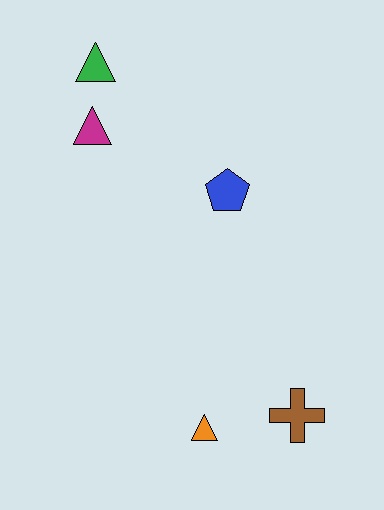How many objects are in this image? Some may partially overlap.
There are 5 objects.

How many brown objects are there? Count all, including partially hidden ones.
There is 1 brown object.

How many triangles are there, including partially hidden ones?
There are 3 triangles.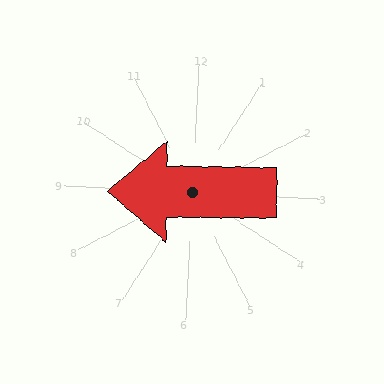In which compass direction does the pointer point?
West.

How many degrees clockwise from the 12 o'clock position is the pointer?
Approximately 268 degrees.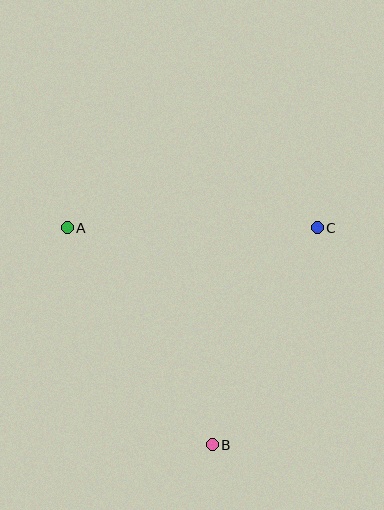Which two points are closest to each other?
Points B and C are closest to each other.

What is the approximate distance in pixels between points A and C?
The distance between A and C is approximately 250 pixels.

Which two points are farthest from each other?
Points A and B are farthest from each other.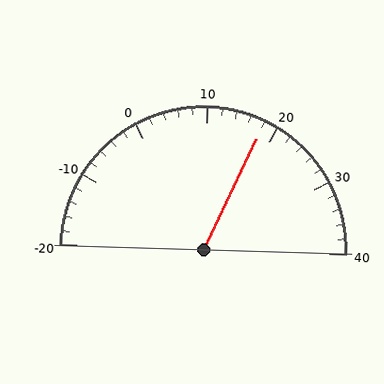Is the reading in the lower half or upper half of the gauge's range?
The reading is in the upper half of the range (-20 to 40).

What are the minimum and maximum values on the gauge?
The gauge ranges from -20 to 40.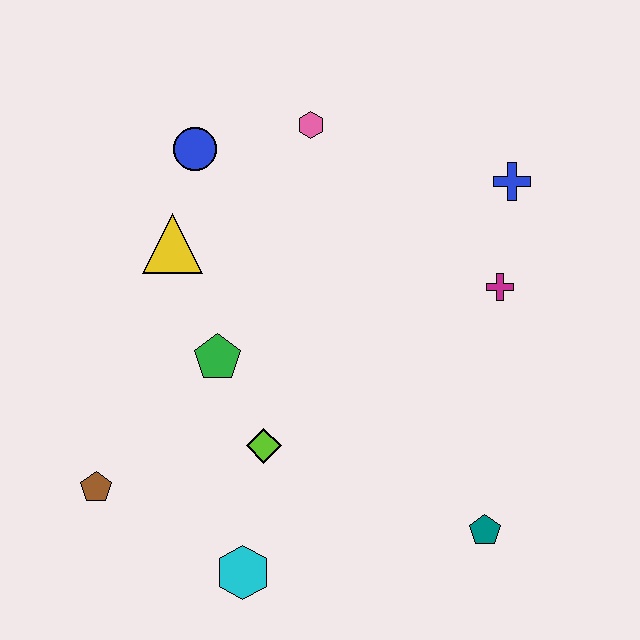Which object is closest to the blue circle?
The yellow triangle is closest to the blue circle.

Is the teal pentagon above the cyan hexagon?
Yes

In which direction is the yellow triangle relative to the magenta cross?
The yellow triangle is to the left of the magenta cross.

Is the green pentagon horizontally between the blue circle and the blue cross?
Yes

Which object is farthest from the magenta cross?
The brown pentagon is farthest from the magenta cross.